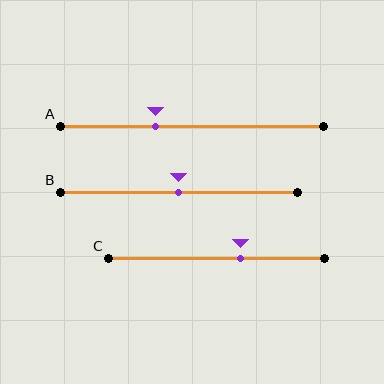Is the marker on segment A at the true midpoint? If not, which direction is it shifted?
No, the marker on segment A is shifted to the left by about 14% of the segment length.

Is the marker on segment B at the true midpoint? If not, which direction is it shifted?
Yes, the marker on segment B is at the true midpoint.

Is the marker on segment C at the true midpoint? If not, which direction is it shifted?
No, the marker on segment C is shifted to the right by about 12% of the segment length.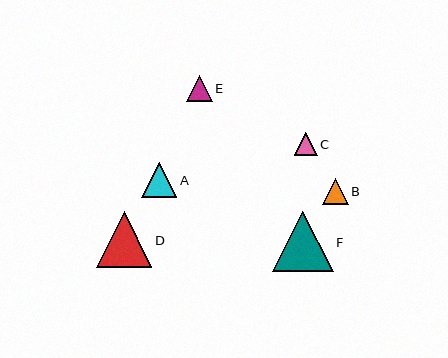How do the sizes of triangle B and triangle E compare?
Triangle B and triangle E are approximately the same size.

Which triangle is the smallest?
Triangle C is the smallest with a size of approximately 23 pixels.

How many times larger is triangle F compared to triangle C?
Triangle F is approximately 2.7 times the size of triangle C.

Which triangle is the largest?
Triangle F is the largest with a size of approximately 60 pixels.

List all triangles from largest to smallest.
From largest to smallest: F, D, A, B, E, C.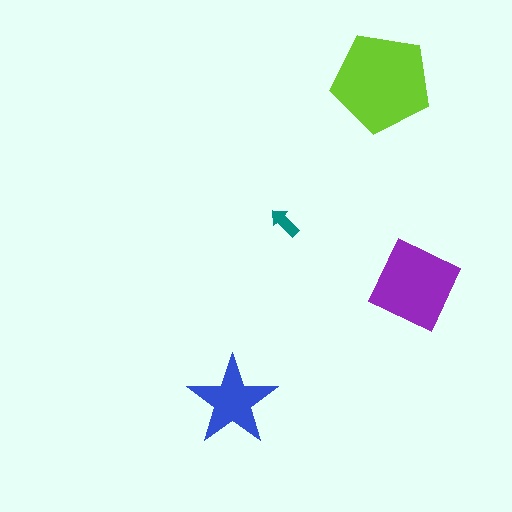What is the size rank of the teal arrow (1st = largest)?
4th.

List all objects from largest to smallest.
The lime pentagon, the purple square, the blue star, the teal arrow.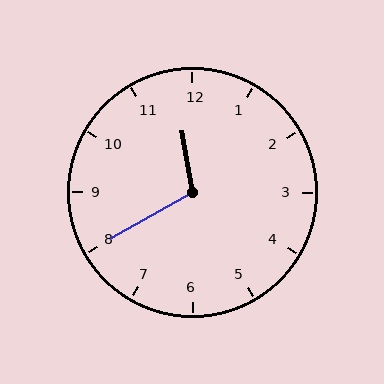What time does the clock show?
11:40.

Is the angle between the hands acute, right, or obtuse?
It is obtuse.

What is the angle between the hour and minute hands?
Approximately 110 degrees.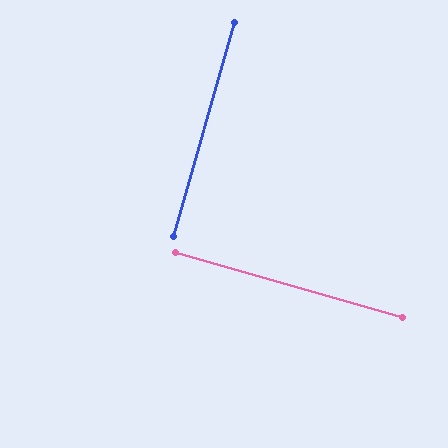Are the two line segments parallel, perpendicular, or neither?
Perpendicular — they meet at approximately 90°.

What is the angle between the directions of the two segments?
Approximately 90 degrees.